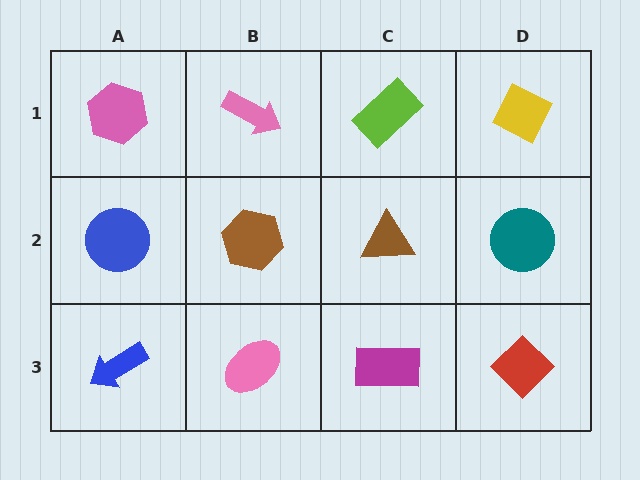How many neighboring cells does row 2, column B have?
4.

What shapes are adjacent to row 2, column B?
A pink arrow (row 1, column B), a pink ellipse (row 3, column B), a blue circle (row 2, column A), a brown triangle (row 2, column C).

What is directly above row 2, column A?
A pink hexagon.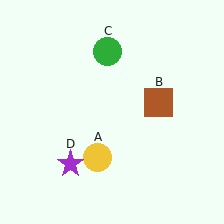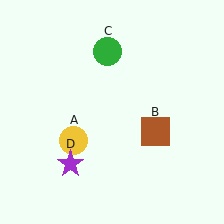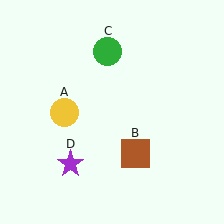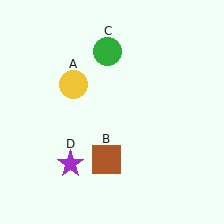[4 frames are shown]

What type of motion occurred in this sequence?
The yellow circle (object A), brown square (object B) rotated clockwise around the center of the scene.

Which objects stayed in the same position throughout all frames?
Green circle (object C) and purple star (object D) remained stationary.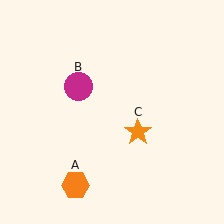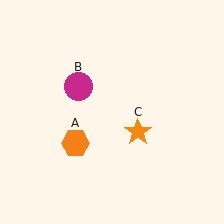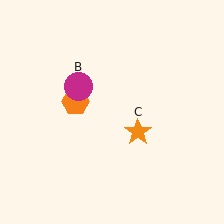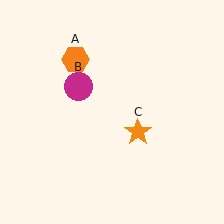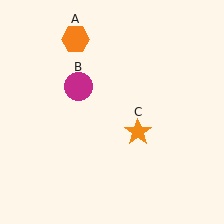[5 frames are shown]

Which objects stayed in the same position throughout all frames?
Magenta circle (object B) and orange star (object C) remained stationary.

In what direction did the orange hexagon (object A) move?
The orange hexagon (object A) moved up.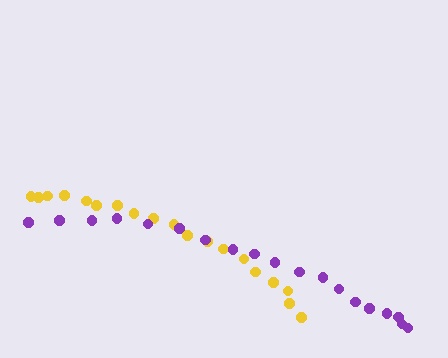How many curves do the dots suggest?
There are 2 distinct paths.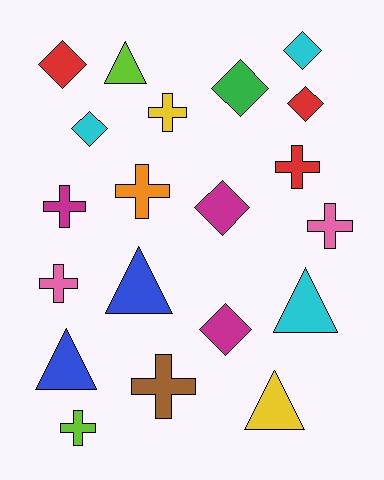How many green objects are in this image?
There is 1 green object.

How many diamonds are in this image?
There are 7 diamonds.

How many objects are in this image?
There are 20 objects.